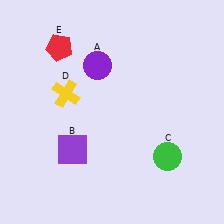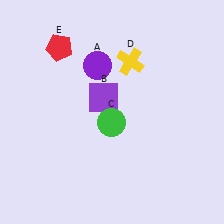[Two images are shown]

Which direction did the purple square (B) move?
The purple square (B) moved up.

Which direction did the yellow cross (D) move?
The yellow cross (D) moved right.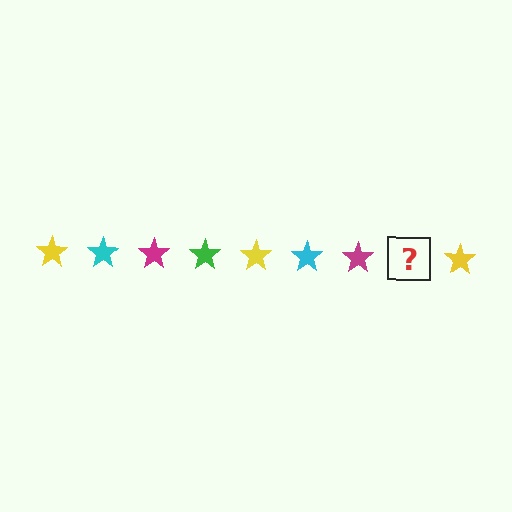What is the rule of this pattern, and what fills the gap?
The rule is that the pattern cycles through yellow, cyan, magenta, green stars. The gap should be filled with a green star.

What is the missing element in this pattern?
The missing element is a green star.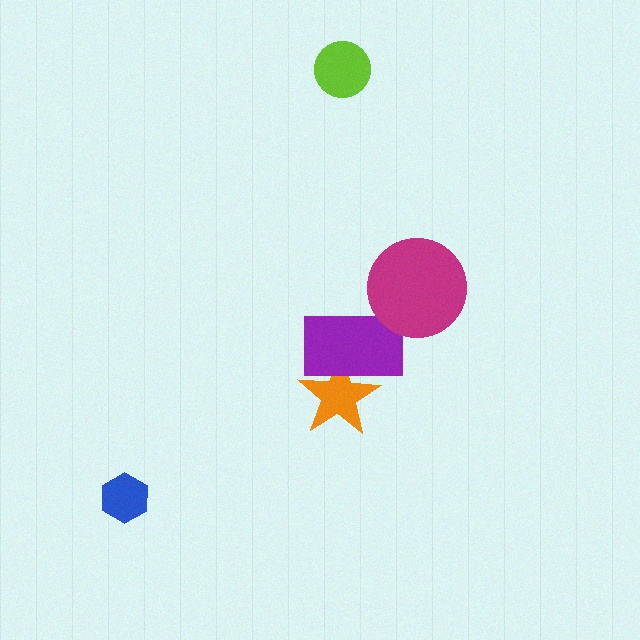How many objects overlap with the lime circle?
0 objects overlap with the lime circle.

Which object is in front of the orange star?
The purple rectangle is in front of the orange star.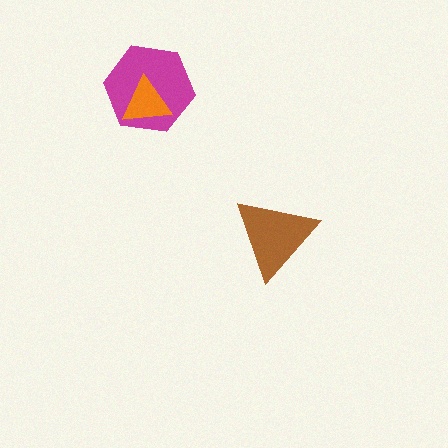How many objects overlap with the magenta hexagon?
1 object overlaps with the magenta hexagon.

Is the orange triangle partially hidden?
No, no other shape covers it.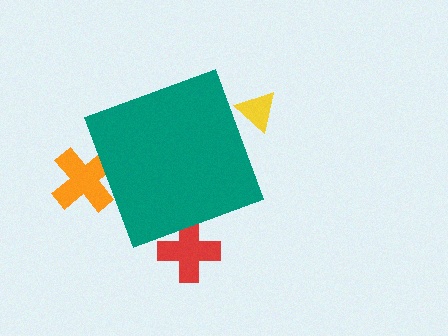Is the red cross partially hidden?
Yes, the red cross is partially hidden behind the teal diamond.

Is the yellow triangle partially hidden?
Yes, the yellow triangle is partially hidden behind the teal diamond.